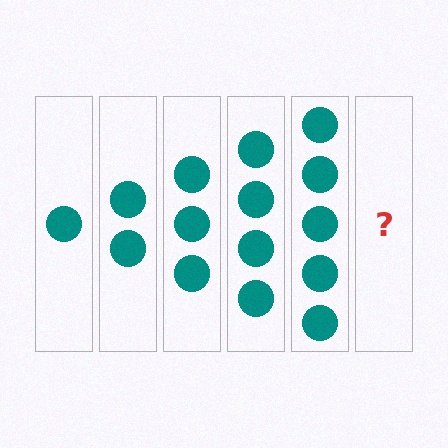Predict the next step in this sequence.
The next step is 6 circles.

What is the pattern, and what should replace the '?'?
The pattern is that each step adds one more circle. The '?' should be 6 circles.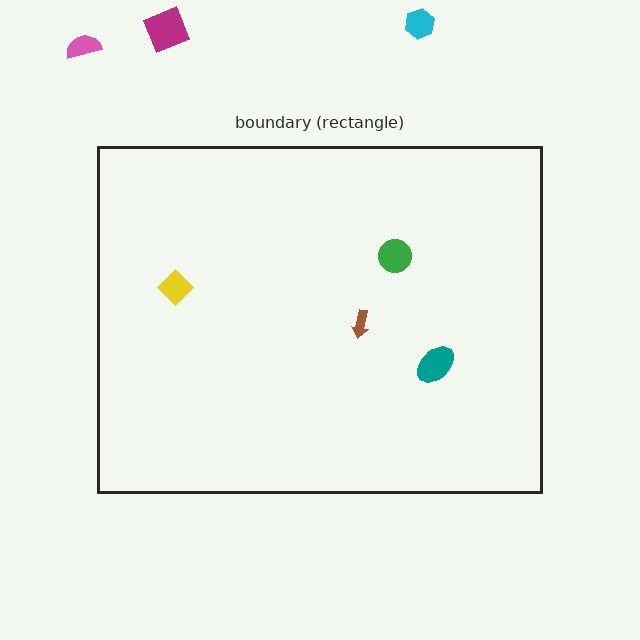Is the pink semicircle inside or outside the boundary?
Outside.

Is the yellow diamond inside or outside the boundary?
Inside.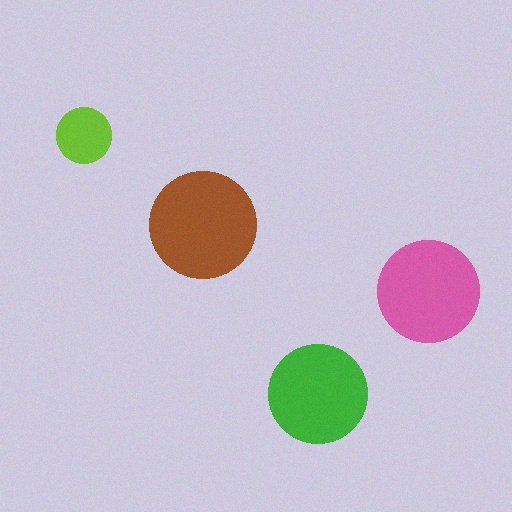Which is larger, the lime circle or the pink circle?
The pink one.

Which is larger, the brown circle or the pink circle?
The brown one.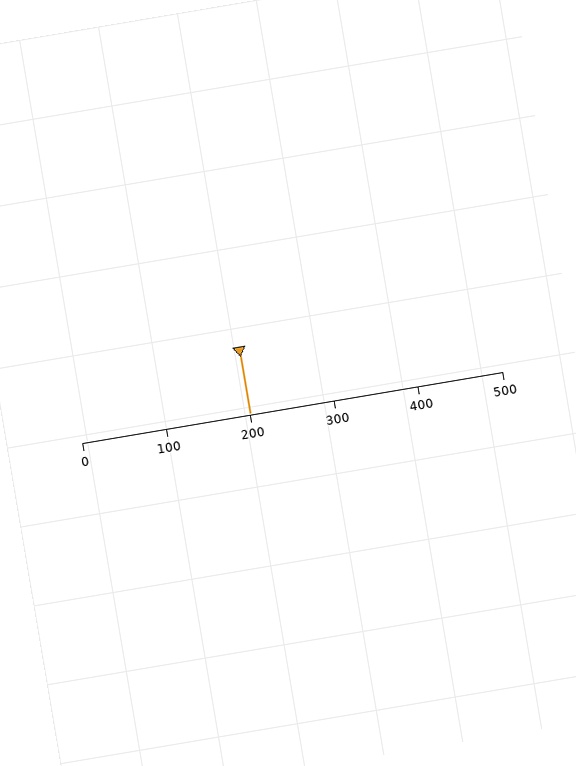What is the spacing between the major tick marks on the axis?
The major ticks are spaced 100 apart.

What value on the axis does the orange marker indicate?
The marker indicates approximately 200.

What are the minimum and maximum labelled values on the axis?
The axis runs from 0 to 500.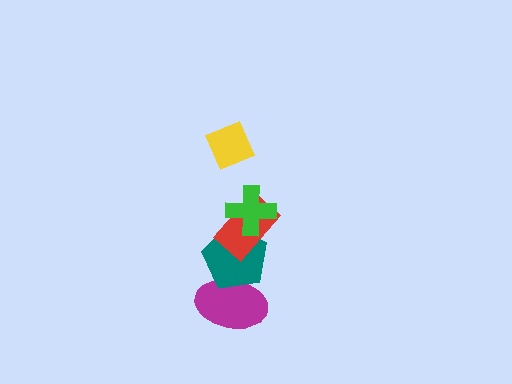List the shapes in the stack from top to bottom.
From top to bottom: the yellow diamond, the green cross, the red rectangle, the teal pentagon, the magenta ellipse.